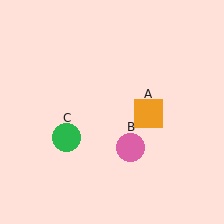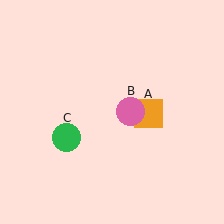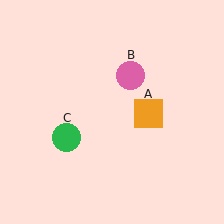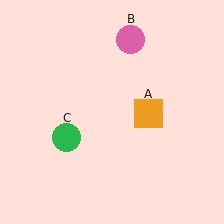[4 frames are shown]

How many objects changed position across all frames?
1 object changed position: pink circle (object B).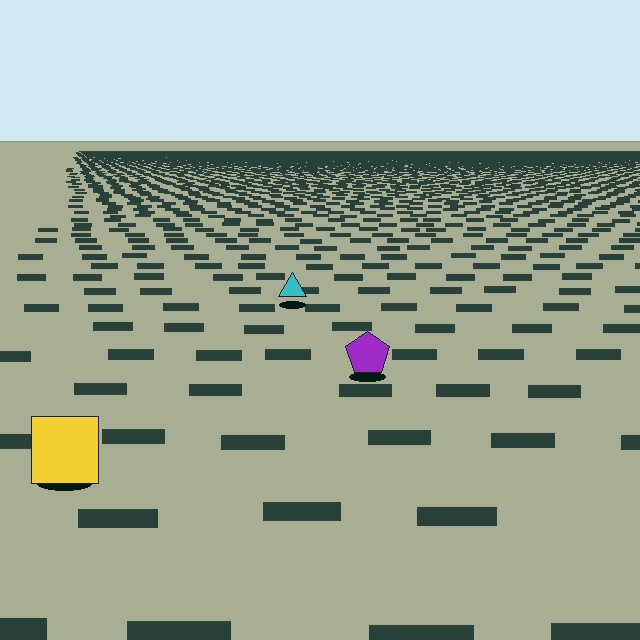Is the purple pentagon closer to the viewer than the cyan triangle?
Yes. The purple pentagon is closer — you can tell from the texture gradient: the ground texture is coarser near it.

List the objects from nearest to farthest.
From nearest to farthest: the yellow square, the purple pentagon, the cyan triangle.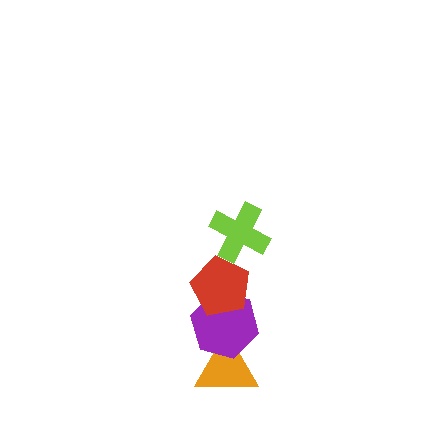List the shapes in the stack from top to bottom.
From top to bottom: the lime cross, the red pentagon, the purple hexagon, the orange triangle.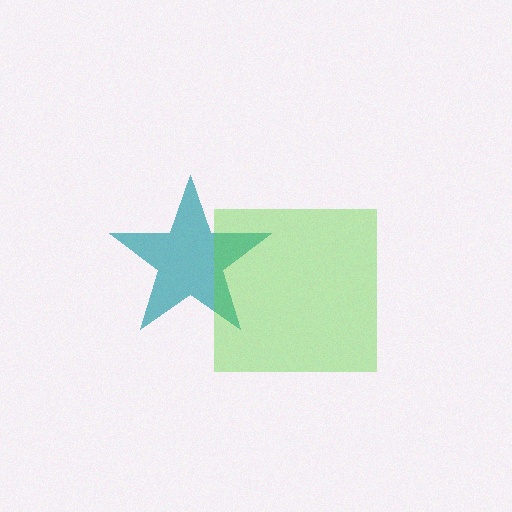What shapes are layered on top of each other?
The layered shapes are: a teal star, a lime square.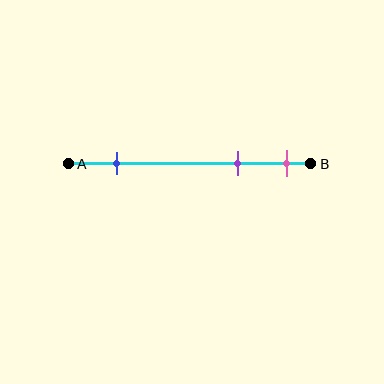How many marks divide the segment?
There are 3 marks dividing the segment.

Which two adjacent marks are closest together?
The purple and pink marks are the closest adjacent pair.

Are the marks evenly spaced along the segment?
No, the marks are not evenly spaced.